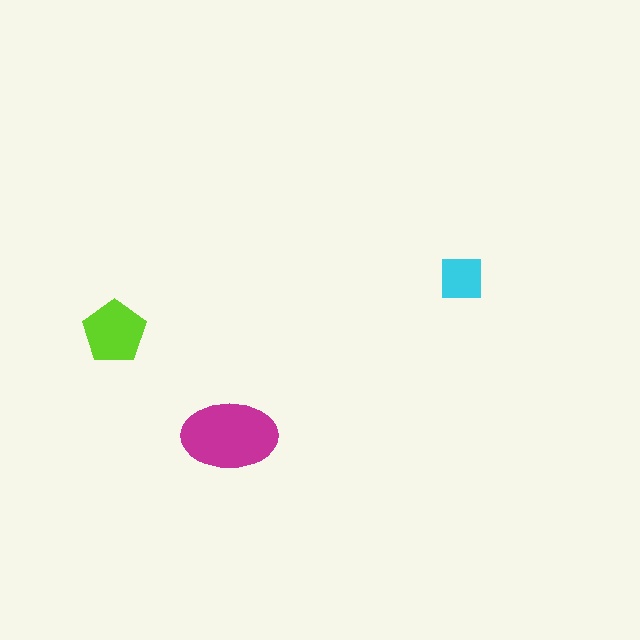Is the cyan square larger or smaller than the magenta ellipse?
Smaller.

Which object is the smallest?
The cyan square.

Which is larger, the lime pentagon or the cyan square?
The lime pentagon.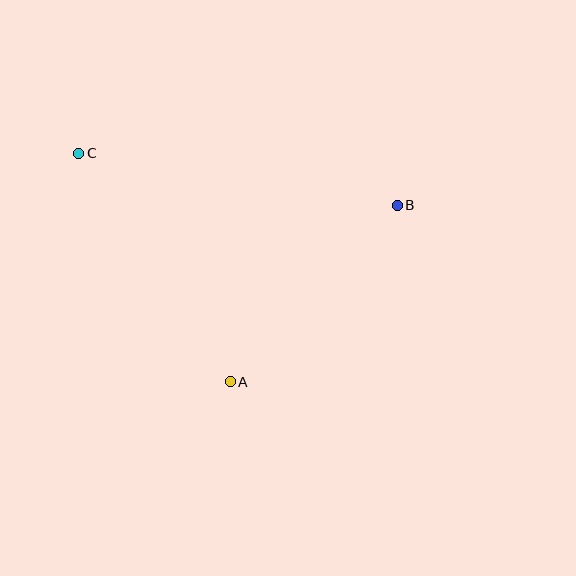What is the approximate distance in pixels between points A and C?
The distance between A and C is approximately 275 pixels.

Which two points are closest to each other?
Points A and B are closest to each other.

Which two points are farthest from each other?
Points B and C are farthest from each other.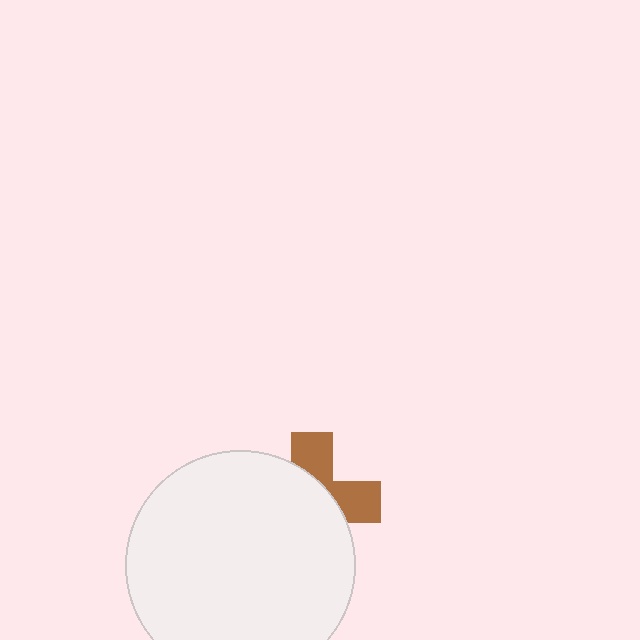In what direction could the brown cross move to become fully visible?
The brown cross could move toward the upper-right. That would shift it out from behind the white circle entirely.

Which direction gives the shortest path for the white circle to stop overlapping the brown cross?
Moving toward the lower-left gives the shortest separation.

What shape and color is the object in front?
The object in front is a white circle.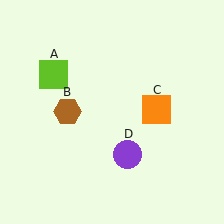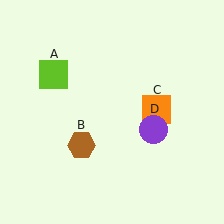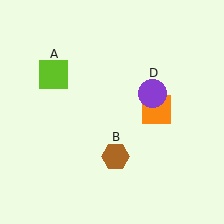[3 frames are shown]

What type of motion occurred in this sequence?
The brown hexagon (object B), purple circle (object D) rotated counterclockwise around the center of the scene.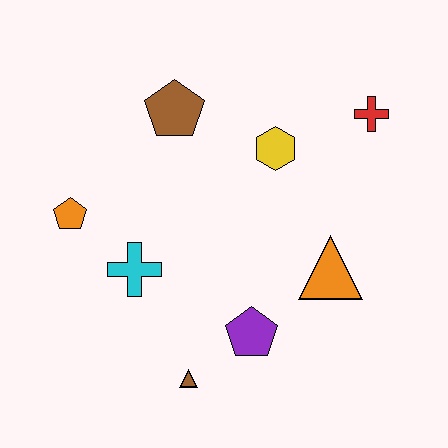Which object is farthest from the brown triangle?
The red cross is farthest from the brown triangle.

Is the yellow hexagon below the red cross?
Yes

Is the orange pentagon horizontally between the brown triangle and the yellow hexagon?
No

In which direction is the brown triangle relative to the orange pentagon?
The brown triangle is below the orange pentagon.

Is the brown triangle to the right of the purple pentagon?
No